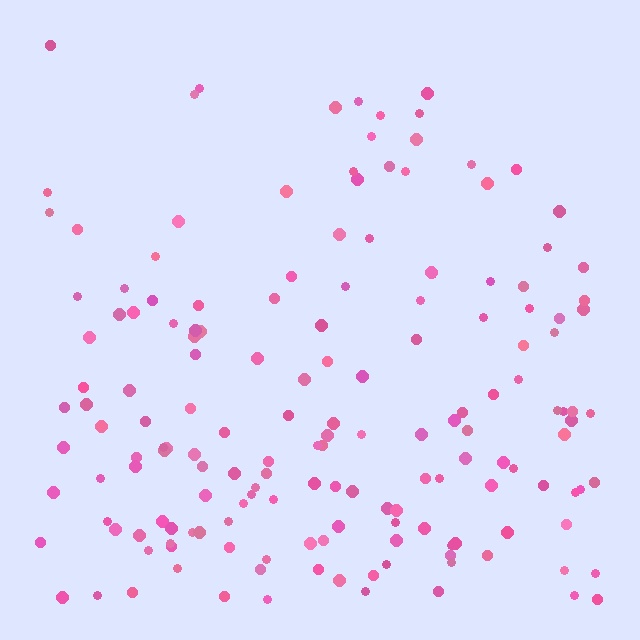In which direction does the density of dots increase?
From top to bottom, with the bottom side densest.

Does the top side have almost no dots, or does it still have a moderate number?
Still a moderate number, just noticeably fewer than the bottom.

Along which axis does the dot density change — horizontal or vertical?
Vertical.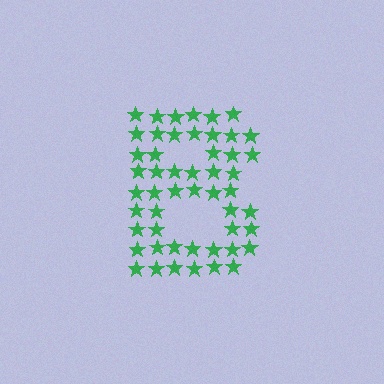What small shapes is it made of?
It is made of small stars.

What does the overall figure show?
The overall figure shows the letter B.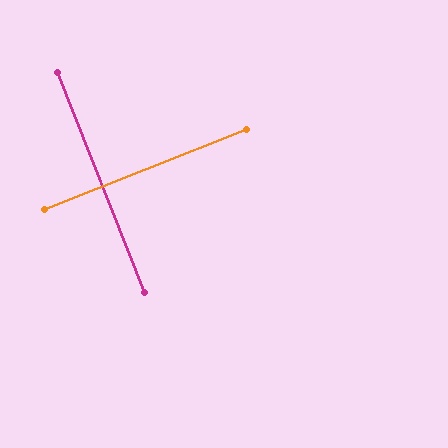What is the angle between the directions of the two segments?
Approximately 90 degrees.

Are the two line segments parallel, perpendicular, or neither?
Perpendicular — they meet at approximately 90°.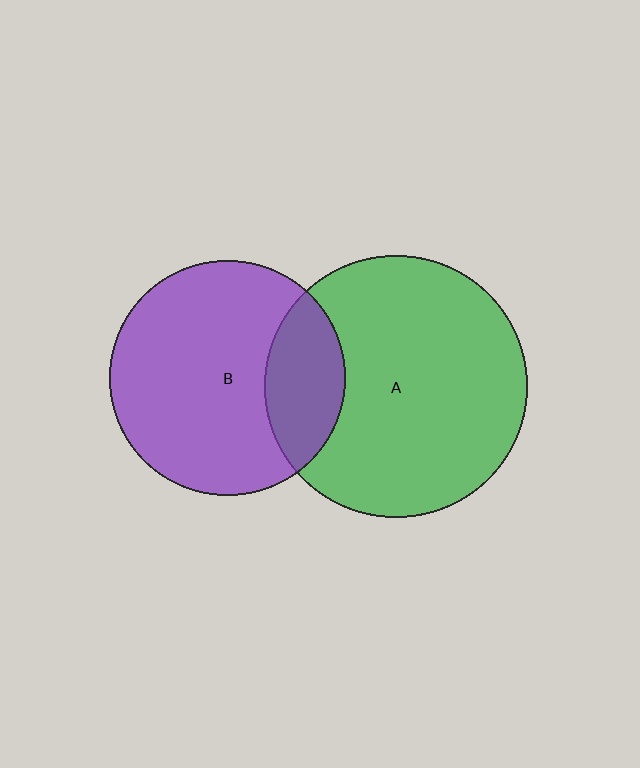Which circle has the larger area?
Circle A (green).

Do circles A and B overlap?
Yes.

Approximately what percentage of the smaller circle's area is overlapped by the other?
Approximately 25%.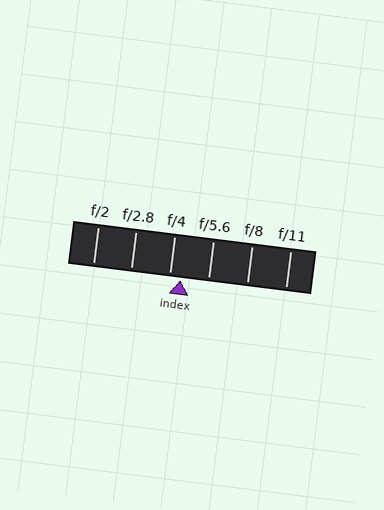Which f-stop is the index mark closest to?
The index mark is closest to f/4.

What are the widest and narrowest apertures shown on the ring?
The widest aperture shown is f/2 and the narrowest is f/11.